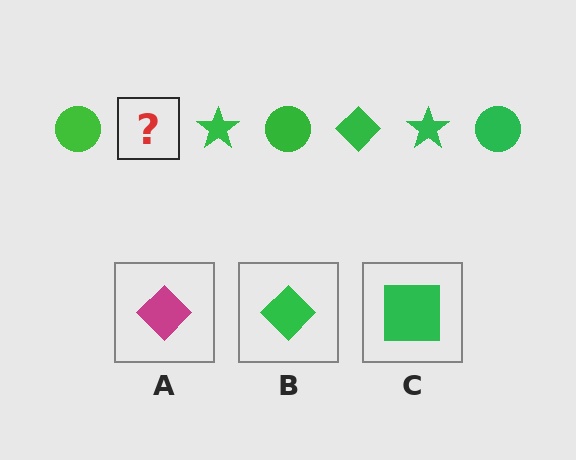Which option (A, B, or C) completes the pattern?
B.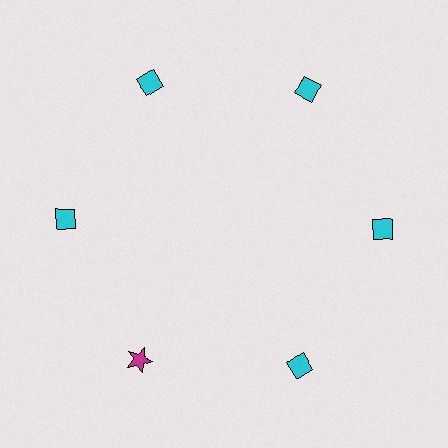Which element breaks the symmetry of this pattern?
The magenta star at roughly the 7 o'clock position breaks the symmetry. All other shapes are cyan diamonds.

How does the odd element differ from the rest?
It differs in both color (magenta instead of cyan) and shape (star instead of diamond).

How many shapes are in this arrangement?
There are 6 shapes arranged in a ring pattern.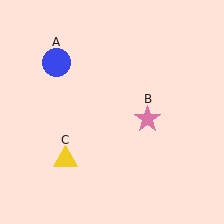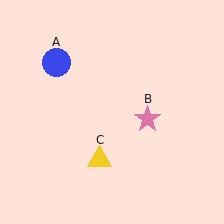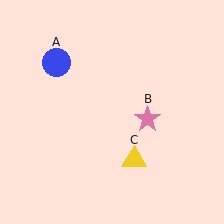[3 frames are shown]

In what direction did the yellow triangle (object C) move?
The yellow triangle (object C) moved right.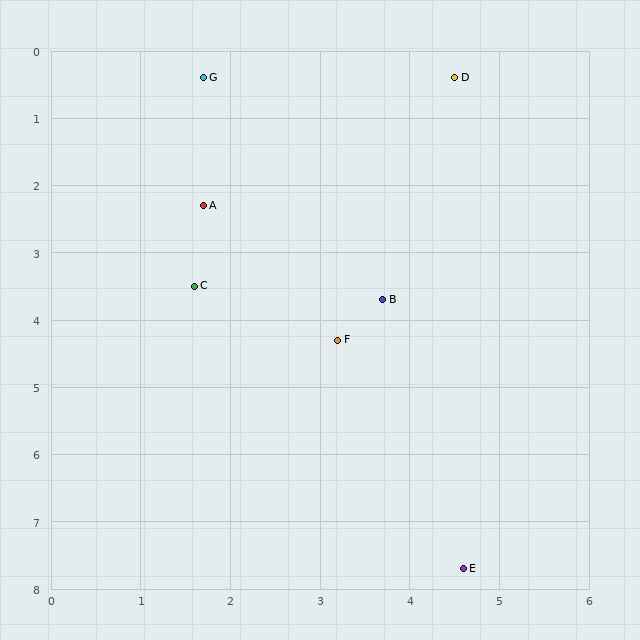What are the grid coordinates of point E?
Point E is at approximately (4.6, 7.7).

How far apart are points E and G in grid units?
Points E and G are about 7.9 grid units apart.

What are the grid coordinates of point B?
Point B is at approximately (3.7, 3.7).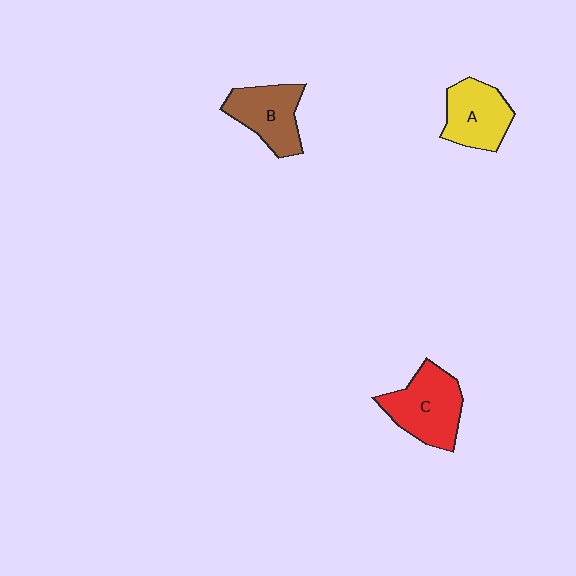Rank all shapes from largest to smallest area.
From largest to smallest: C (red), B (brown), A (yellow).